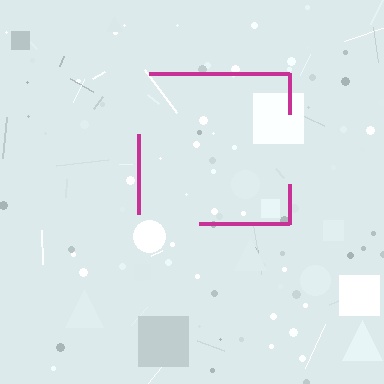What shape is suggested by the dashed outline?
The dashed outline suggests a square.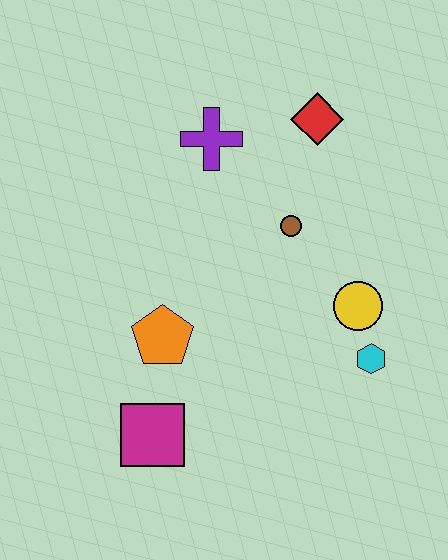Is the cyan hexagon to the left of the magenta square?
No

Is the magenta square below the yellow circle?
Yes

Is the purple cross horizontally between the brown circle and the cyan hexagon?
No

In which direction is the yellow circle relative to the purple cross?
The yellow circle is below the purple cross.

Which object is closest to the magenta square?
The orange pentagon is closest to the magenta square.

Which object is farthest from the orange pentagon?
The red diamond is farthest from the orange pentagon.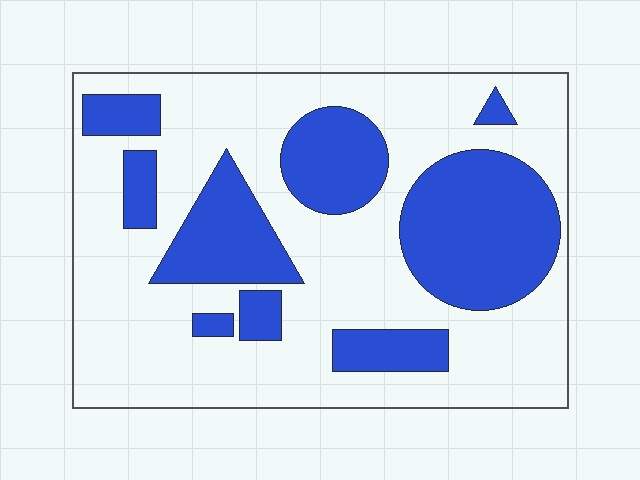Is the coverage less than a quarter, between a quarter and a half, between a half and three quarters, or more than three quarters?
Between a quarter and a half.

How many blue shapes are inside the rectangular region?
9.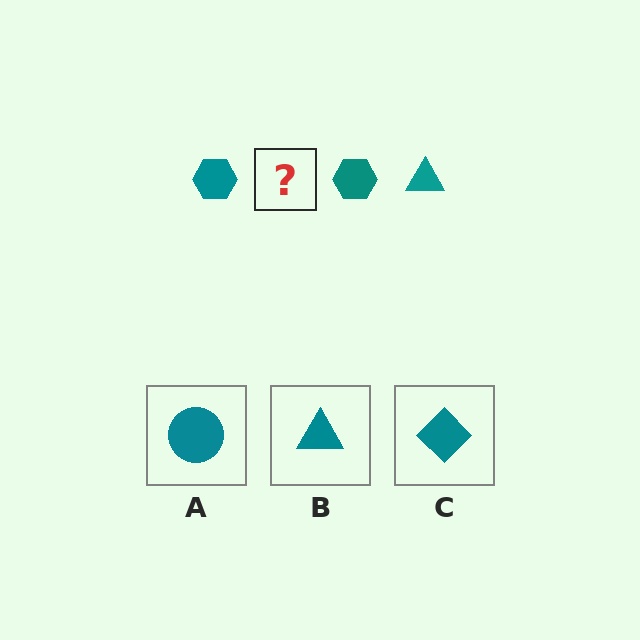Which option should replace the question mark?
Option B.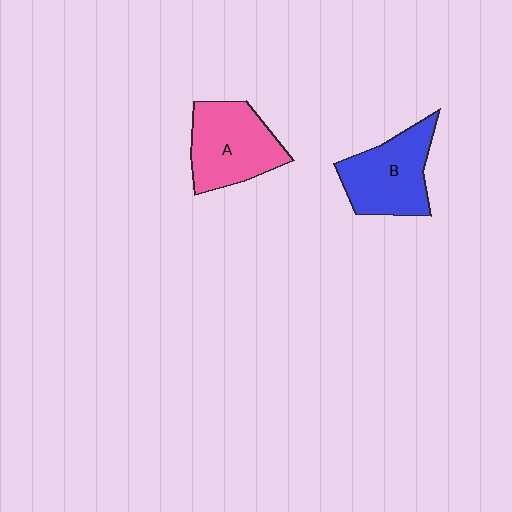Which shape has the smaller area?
Shape B (blue).